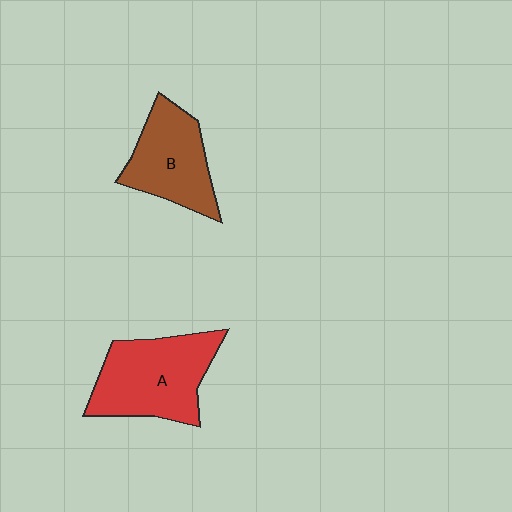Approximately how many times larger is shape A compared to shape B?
Approximately 1.3 times.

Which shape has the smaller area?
Shape B (brown).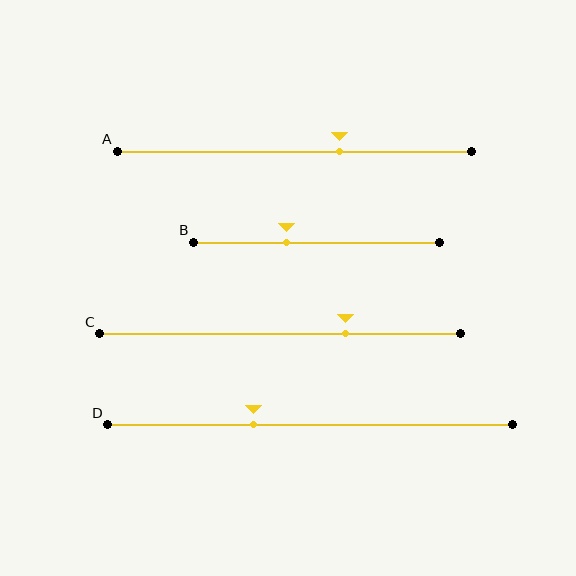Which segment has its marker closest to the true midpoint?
Segment B has its marker closest to the true midpoint.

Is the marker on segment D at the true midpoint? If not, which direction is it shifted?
No, the marker on segment D is shifted to the left by about 14% of the segment length.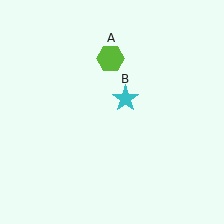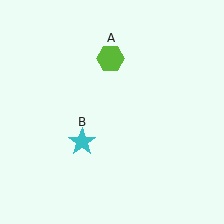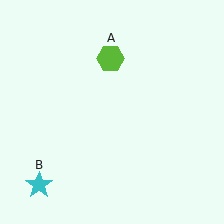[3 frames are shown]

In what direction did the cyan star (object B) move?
The cyan star (object B) moved down and to the left.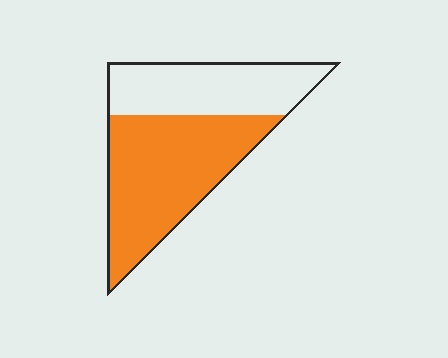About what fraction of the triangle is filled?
About three fifths (3/5).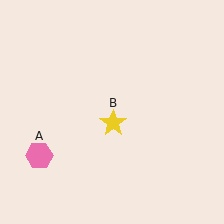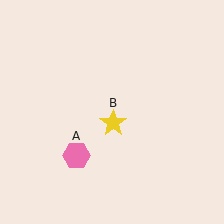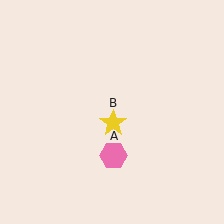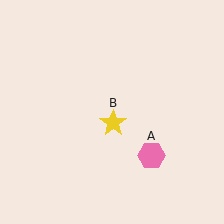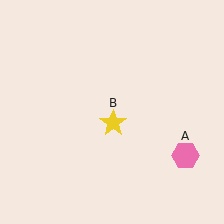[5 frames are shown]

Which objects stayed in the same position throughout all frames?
Yellow star (object B) remained stationary.